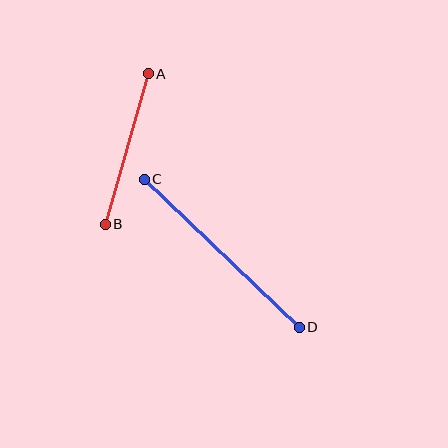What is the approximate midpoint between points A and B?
The midpoint is at approximately (127, 149) pixels.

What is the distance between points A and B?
The distance is approximately 156 pixels.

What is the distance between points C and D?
The distance is approximately 214 pixels.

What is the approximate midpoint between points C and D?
The midpoint is at approximately (222, 253) pixels.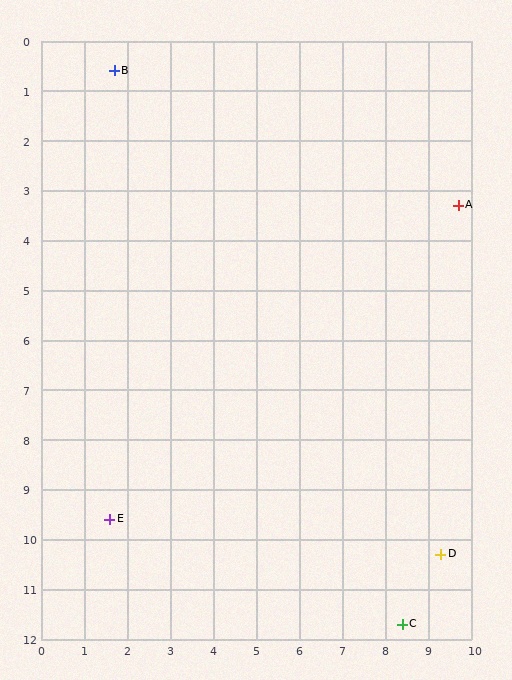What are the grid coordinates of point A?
Point A is at approximately (9.7, 3.3).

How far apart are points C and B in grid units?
Points C and B are about 13.0 grid units apart.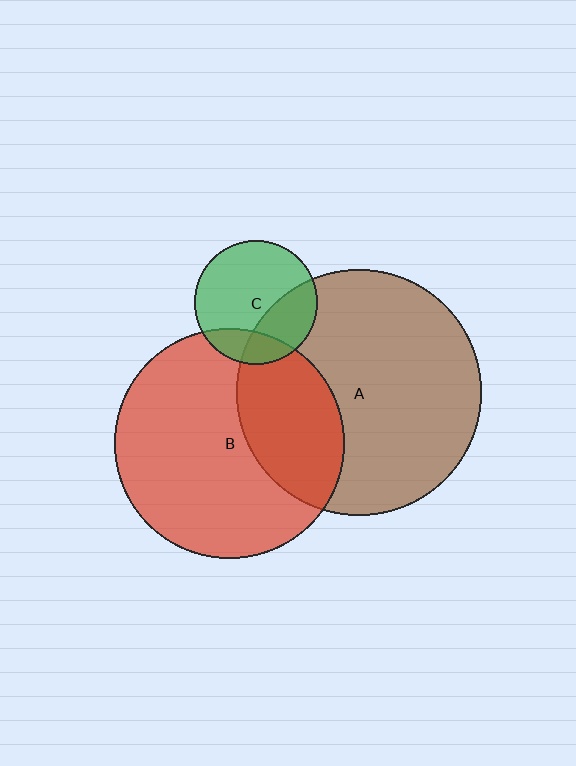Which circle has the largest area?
Circle A (brown).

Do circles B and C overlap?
Yes.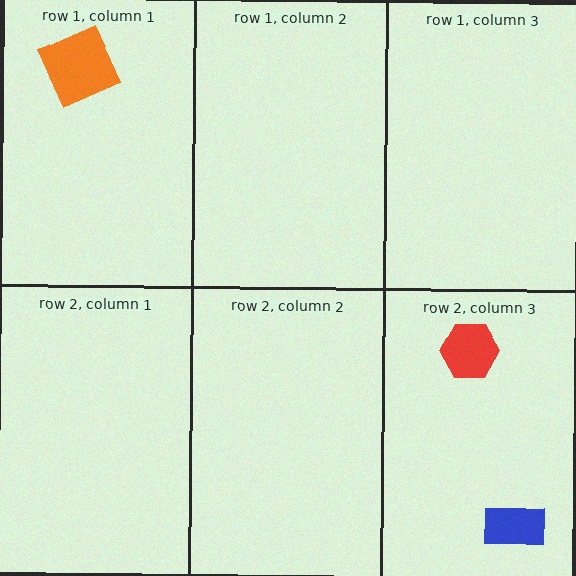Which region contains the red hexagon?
The row 2, column 3 region.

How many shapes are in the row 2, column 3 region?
2.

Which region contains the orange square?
The row 1, column 1 region.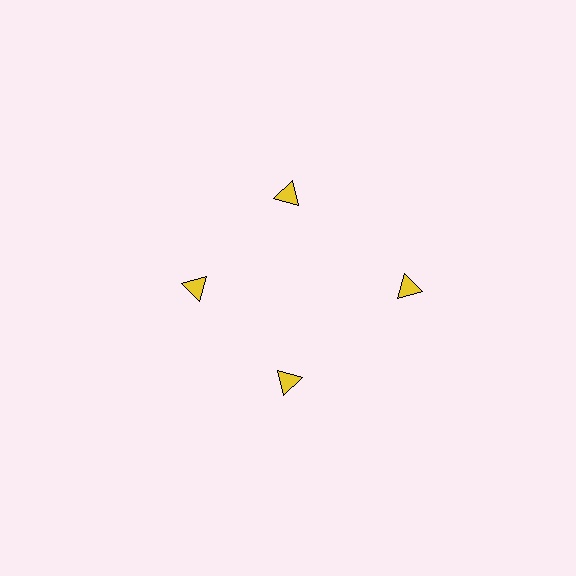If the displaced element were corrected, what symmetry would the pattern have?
It would have 4-fold rotational symmetry — the pattern would map onto itself every 90 degrees.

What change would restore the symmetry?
The symmetry would be restored by moving it inward, back onto the ring so that all 4 triangles sit at equal angles and equal distance from the center.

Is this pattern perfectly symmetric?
No. The 4 yellow triangles are arranged in a ring, but one element near the 3 o'clock position is pushed outward from the center, breaking the 4-fold rotational symmetry.